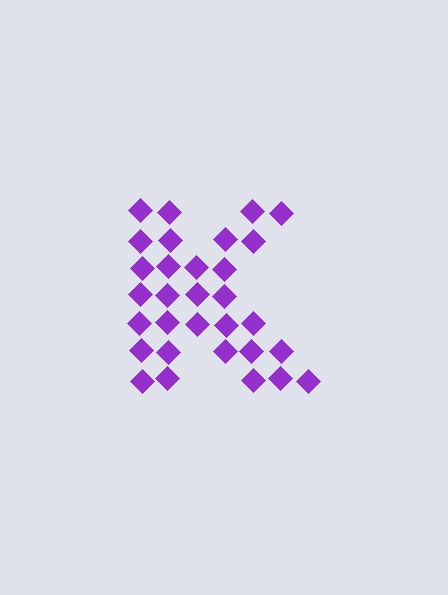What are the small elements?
The small elements are diamonds.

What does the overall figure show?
The overall figure shows the letter K.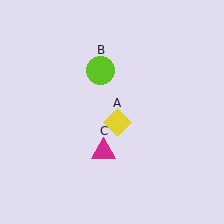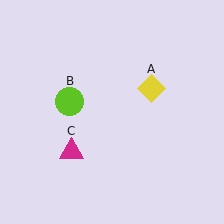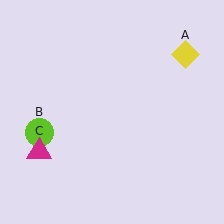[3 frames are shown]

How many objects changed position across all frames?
3 objects changed position: yellow diamond (object A), lime circle (object B), magenta triangle (object C).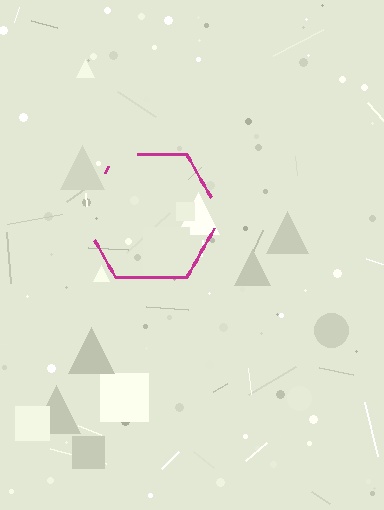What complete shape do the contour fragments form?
The contour fragments form a hexagon.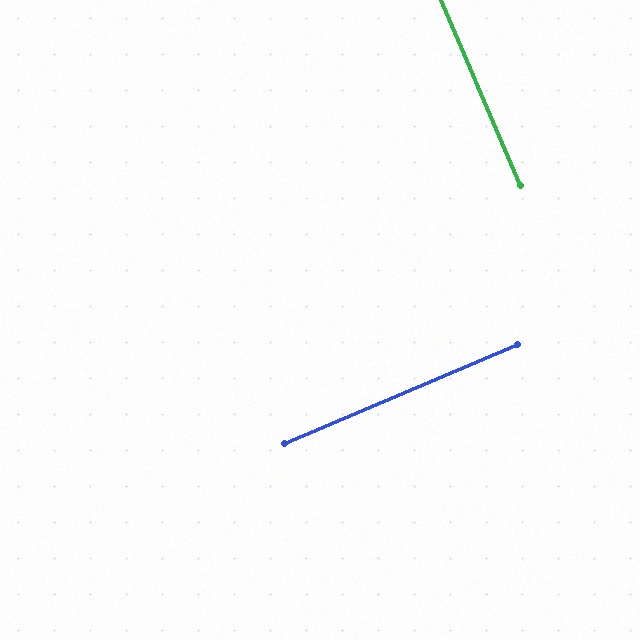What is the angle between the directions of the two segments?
Approximately 90 degrees.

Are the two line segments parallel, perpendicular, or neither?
Perpendicular — they meet at approximately 90°.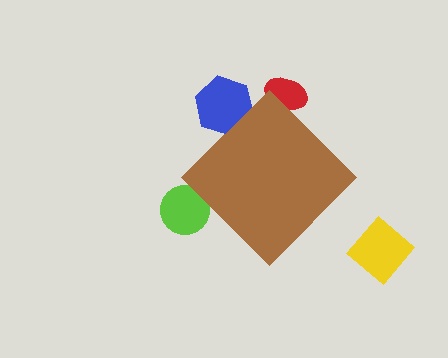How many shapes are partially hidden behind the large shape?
3 shapes are partially hidden.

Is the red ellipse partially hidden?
Yes, the red ellipse is partially hidden behind the brown diamond.